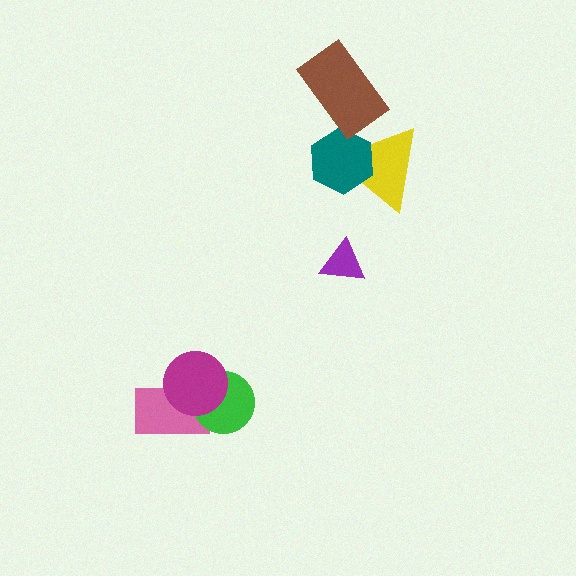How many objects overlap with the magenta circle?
2 objects overlap with the magenta circle.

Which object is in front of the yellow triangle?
The teal hexagon is in front of the yellow triangle.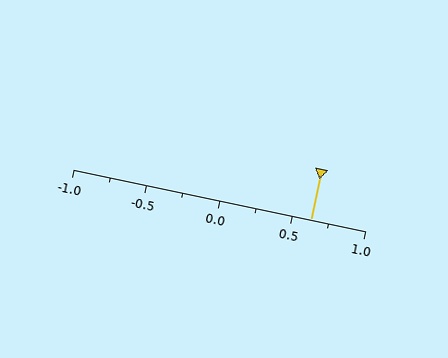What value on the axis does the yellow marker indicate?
The marker indicates approximately 0.62.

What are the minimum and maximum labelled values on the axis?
The axis runs from -1.0 to 1.0.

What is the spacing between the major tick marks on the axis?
The major ticks are spaced 0.5 apart.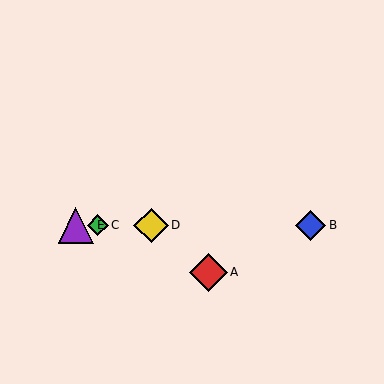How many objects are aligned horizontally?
4 objects (B, C, D, E) are aligned horizontally.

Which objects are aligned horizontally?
Objects B, C, D, E are aligned horizontally.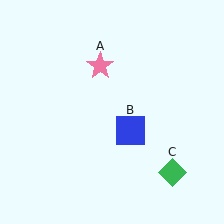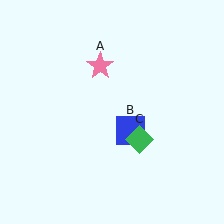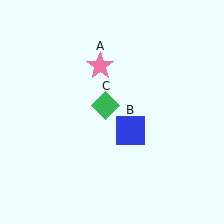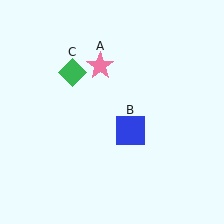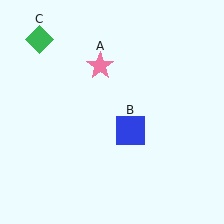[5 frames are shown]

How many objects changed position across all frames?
1 object changed position: green diamond (object C).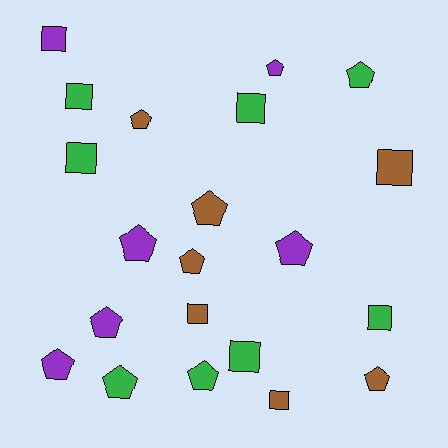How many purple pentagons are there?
There are 5 purple pentagons.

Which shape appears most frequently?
Pentagon, with 12 objects.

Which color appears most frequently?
Green, with 8 objects.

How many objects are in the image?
There are 21 objects.